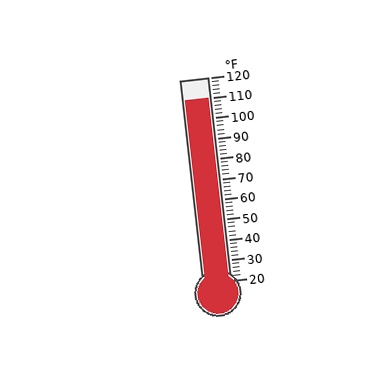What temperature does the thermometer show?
The thermometer shows approximately 110°F.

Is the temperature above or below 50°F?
The temperature is above 50°F.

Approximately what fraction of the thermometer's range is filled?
The thermometer is filled to approximately 90% of its range.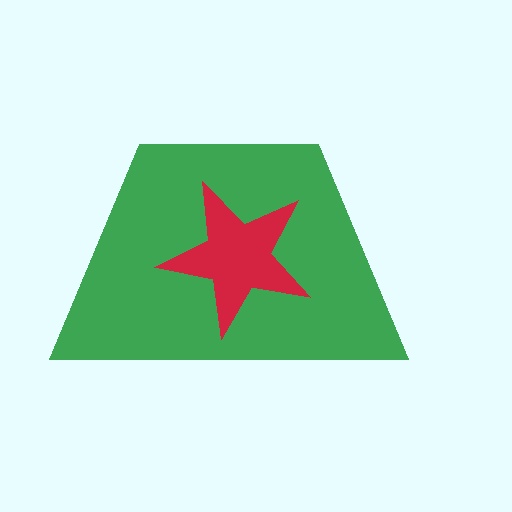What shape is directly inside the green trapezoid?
The red star.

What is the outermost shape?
The green trapezoid.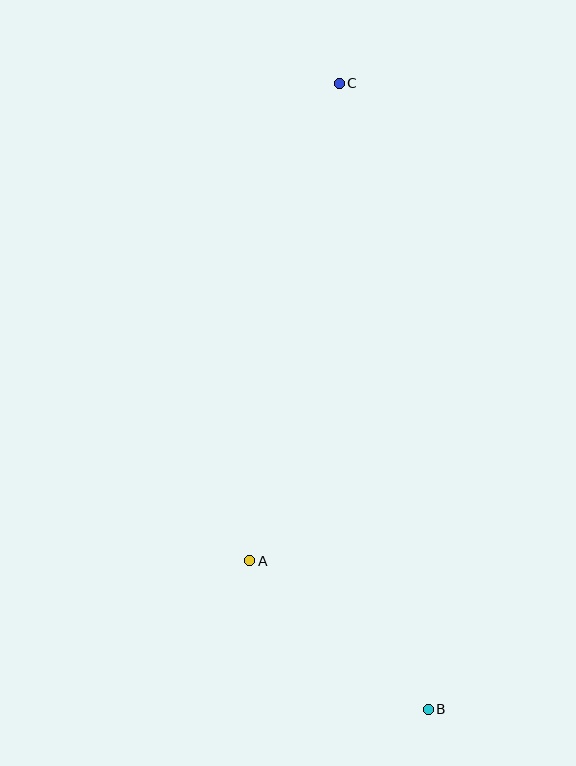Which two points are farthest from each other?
Points B and C are farthest from each other.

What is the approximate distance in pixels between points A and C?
The distance between A and C is approximately 486 pixels.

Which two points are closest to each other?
Points A and B are closest to each other.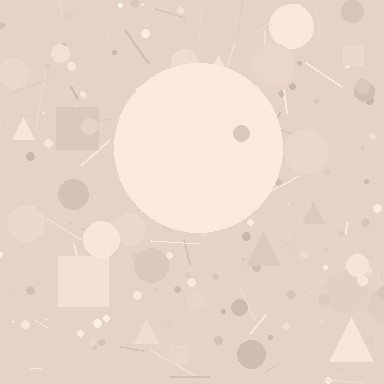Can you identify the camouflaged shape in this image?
The camouflaged shape is a circle.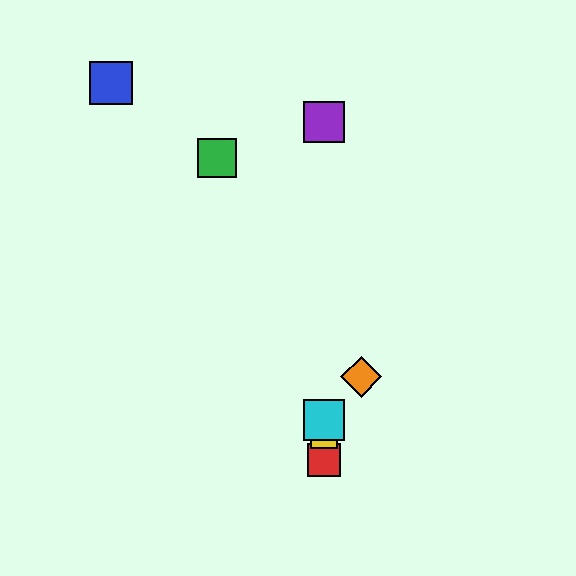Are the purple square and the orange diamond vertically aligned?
No, the purple square is at x≈324 and the orange diamond is at x≈361.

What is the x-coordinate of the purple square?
The purple square is at x≈324.